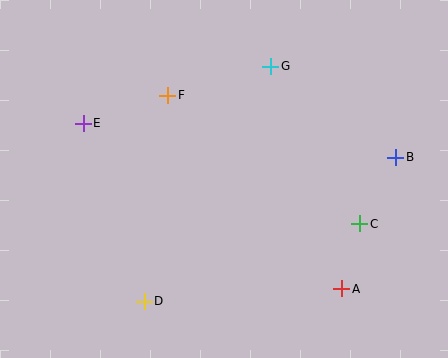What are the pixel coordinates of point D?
Point D is at (144, 301).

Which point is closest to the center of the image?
Point F at (168, 95) is closest to the center.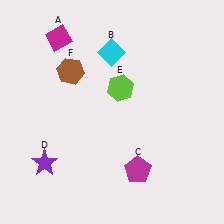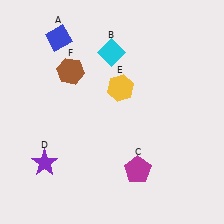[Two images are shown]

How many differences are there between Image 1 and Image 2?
There are 2 differences between the two images.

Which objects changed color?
A changed from magenta to blue. E changed from lime to yellow.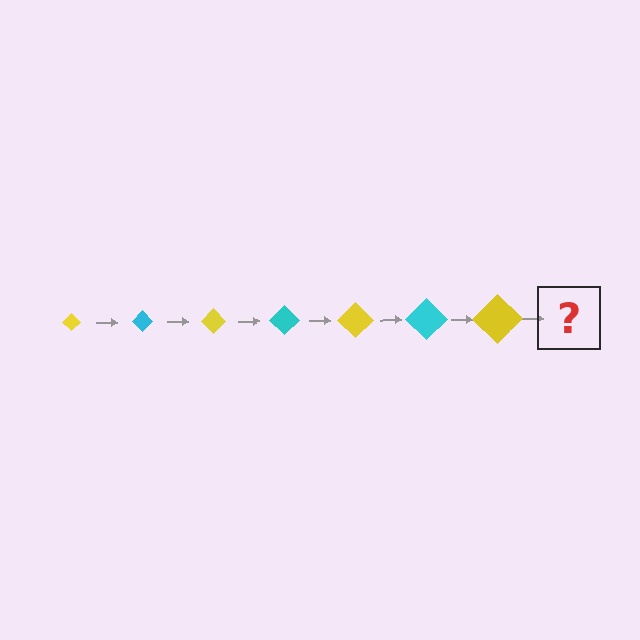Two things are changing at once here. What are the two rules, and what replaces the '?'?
The two rules are that the diamond grows larger each step and the color cycles through yellow and cyan. The '?' should be a cyan diamond, larger than the previous one.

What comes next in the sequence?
The next element should be a cyan diamond, larger than the previous one.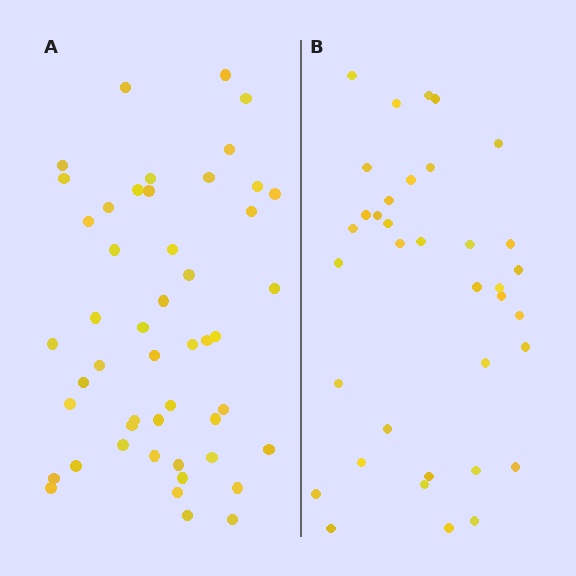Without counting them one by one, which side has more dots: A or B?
Region A (the left region) has more dots.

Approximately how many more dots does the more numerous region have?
Region A has approximately 15 more dots than region B.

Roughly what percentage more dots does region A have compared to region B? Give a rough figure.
About 35% more.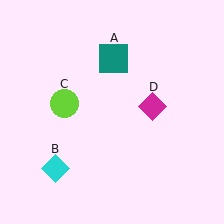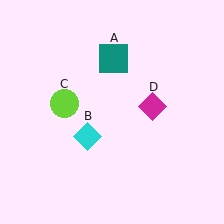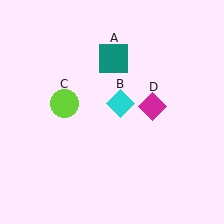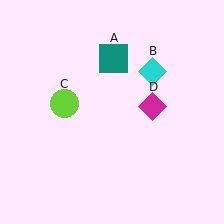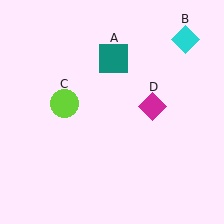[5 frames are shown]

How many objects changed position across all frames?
1 object changed position: cyan diamond (object B).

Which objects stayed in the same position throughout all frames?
Teal square (object A) and lime circle (object C) and magenta diamond (object D) remained stationary.